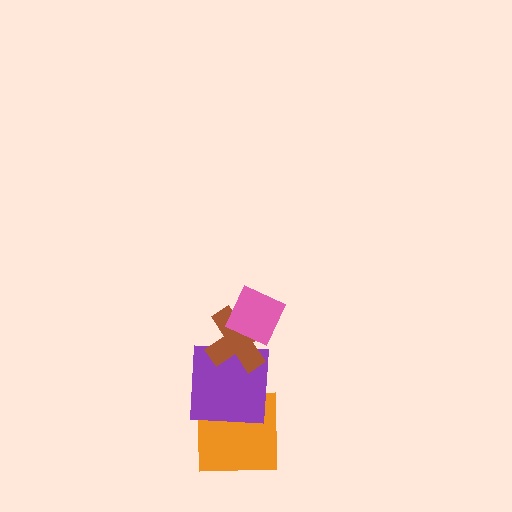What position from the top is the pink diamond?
The pink diamond is 1st from the top.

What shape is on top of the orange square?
The purple square is on top of the orange square.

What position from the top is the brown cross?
The brown cross is 2nd from the top.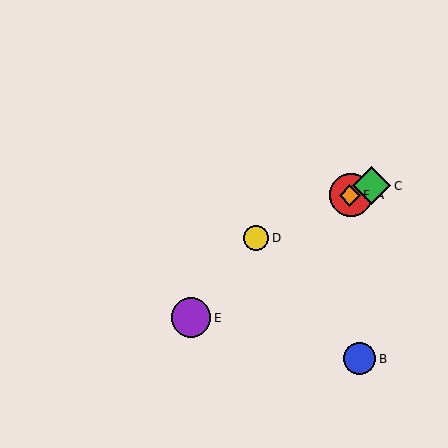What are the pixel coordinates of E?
Object E is at (191, 318).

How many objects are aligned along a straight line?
4 objects (A, C, D, F) are aligned along a straight line.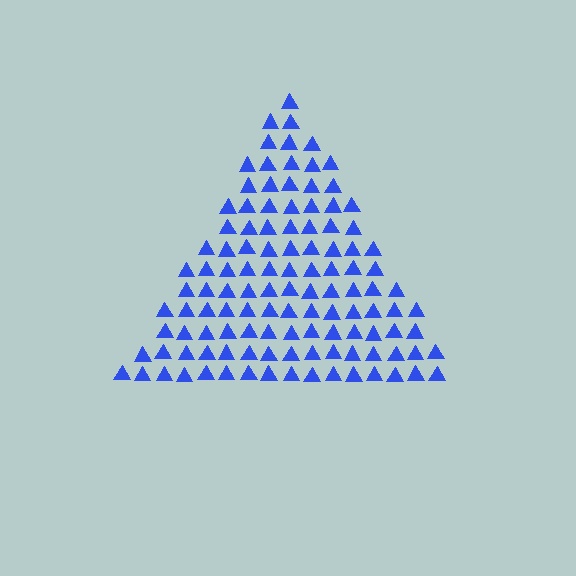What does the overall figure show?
The overall figure shows a triangle.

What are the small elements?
The small elements are triangles.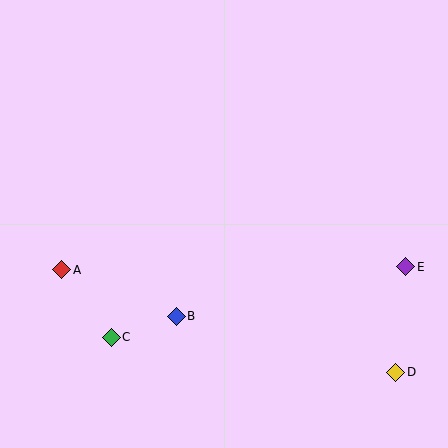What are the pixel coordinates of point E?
Point E is at (406, 267).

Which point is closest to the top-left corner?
Point A is closest to the top-left corner.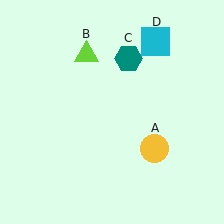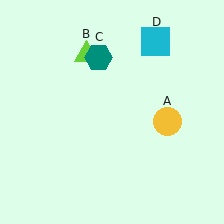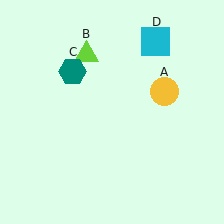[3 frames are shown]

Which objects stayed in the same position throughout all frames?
Lime triangle (object B) and cyan square (object D) remained stationary.